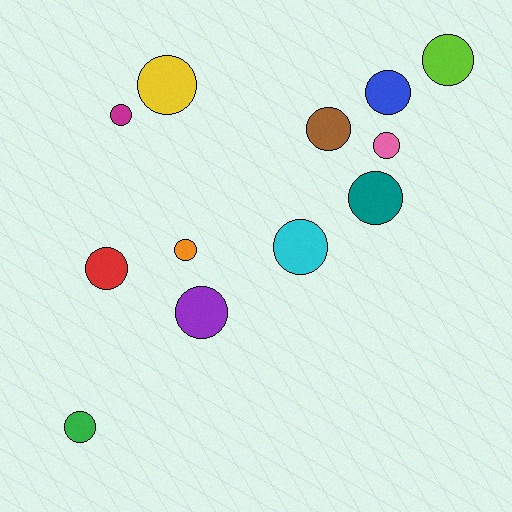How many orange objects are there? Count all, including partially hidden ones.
There is 1 orange object.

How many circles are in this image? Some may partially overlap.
There are 12 circles.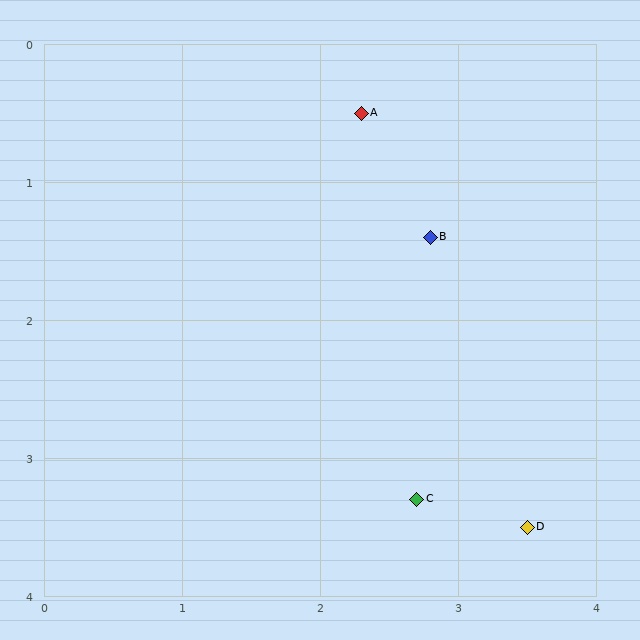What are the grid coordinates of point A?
Point A is at approximately (2.3, 0.5).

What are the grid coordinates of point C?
Point C is at approximately (2.7, 3.3).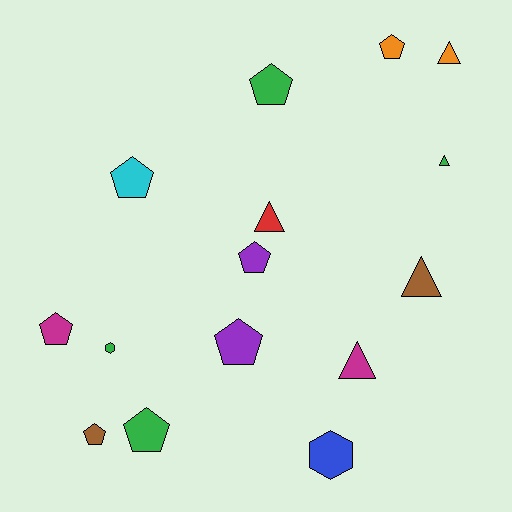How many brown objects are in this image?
There are 2 brown objects.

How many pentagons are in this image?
There are 8 pentagons.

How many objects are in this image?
There are 15 objects.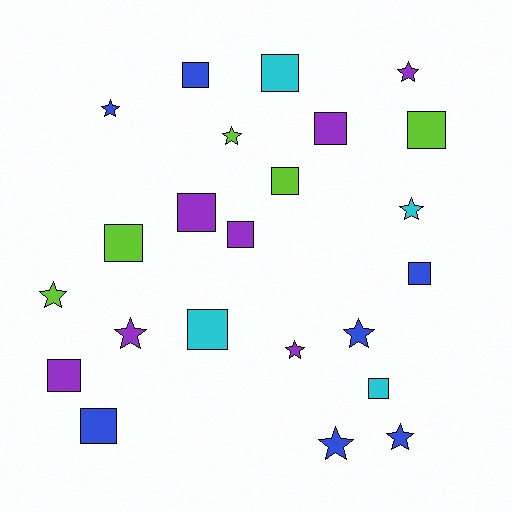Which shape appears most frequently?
Square, with 13 objects.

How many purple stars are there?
There are 3 purple stars.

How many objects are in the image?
There are 23 objects.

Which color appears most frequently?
Blue, with 7 objects.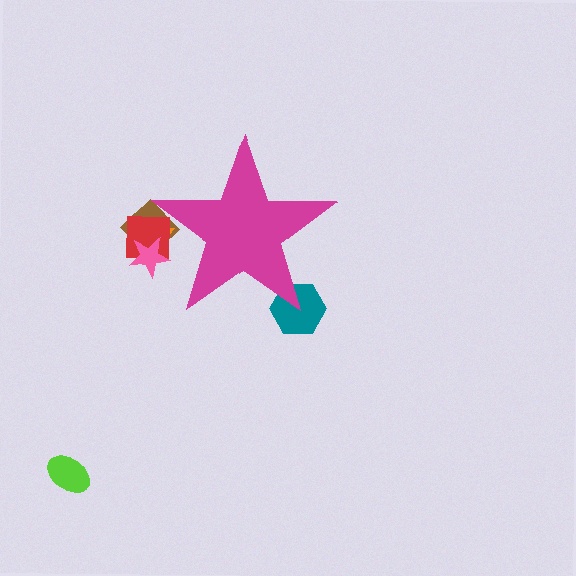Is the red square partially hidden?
Yes, the red square is partially hidden behind the magenta star.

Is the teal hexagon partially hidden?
Yes, the teal hexagon is partially hidden behind the magenta star.